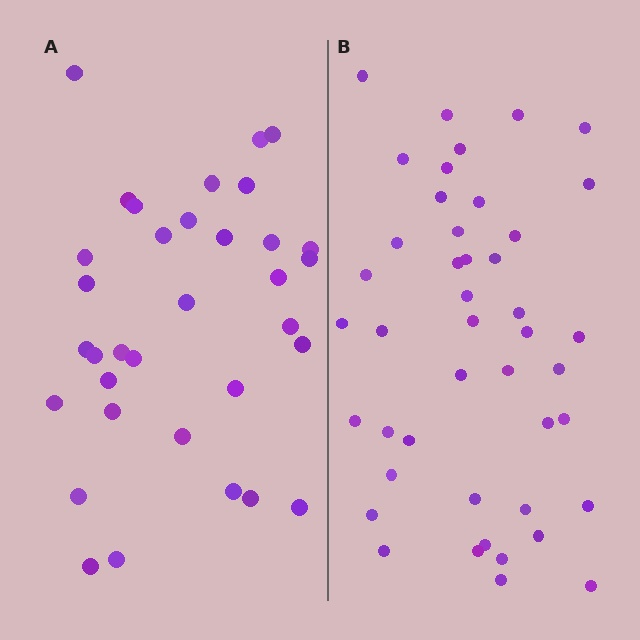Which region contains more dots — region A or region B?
Region B (the right region) has more dots.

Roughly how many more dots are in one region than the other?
Region B has roughly 10 or so more dots than region A.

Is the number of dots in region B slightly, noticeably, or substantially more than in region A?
Region B has noticeably more, but not dramatically so. The ratio is roughly 1.3 to 1.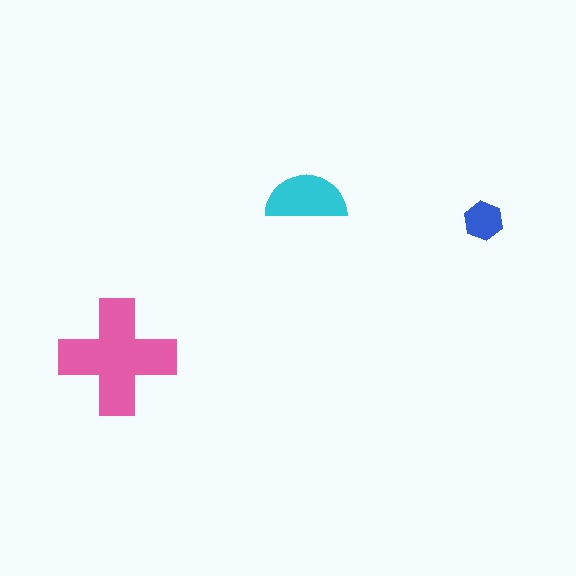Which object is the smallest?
The blue hexagon.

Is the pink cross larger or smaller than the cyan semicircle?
Larger.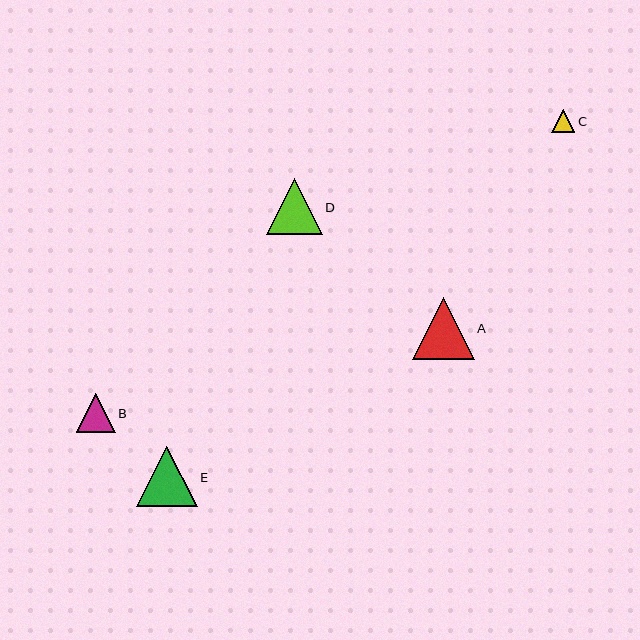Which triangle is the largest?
Triangle A is the largest with a size of approximately 62 pixels.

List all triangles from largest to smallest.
From largest to smallest: A, E, D, B, C.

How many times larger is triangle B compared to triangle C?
Triangle B is approximately 1.7 times the size of triangle C.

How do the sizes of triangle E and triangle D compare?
Triangle E and triangle D are approximately the same size.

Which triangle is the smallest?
Triangle C is the smallest with a size of approximately 23 pixels.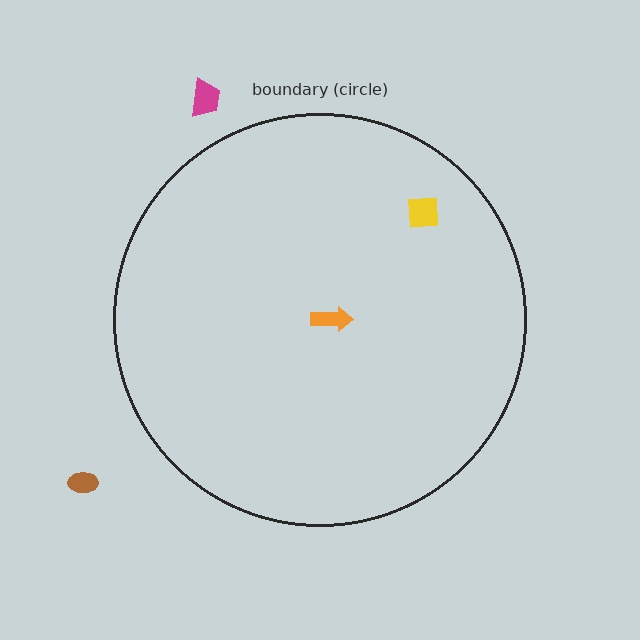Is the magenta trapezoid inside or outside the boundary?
Outside.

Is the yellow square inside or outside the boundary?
Inside.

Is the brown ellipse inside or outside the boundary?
Outside.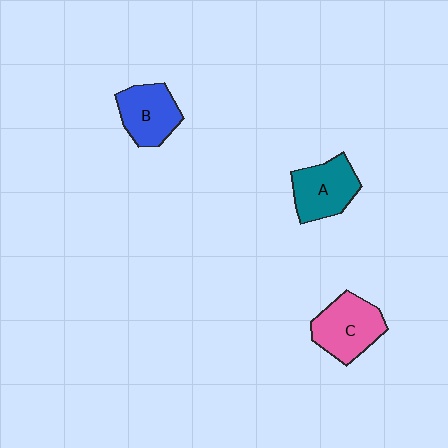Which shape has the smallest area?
Shape B (blue).